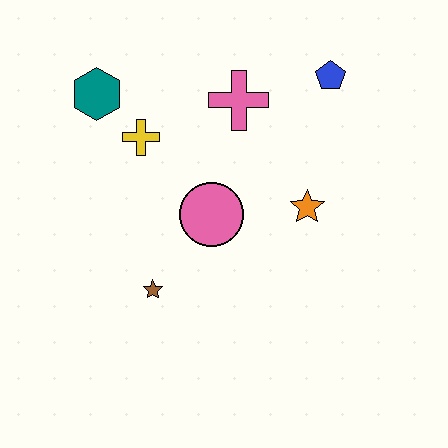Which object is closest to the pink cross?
The blue pentagon is closest to the pink cross.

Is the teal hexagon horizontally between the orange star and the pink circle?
No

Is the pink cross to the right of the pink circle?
Yes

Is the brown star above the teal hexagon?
No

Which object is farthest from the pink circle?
The blue pentagon is farthest from the pink circle.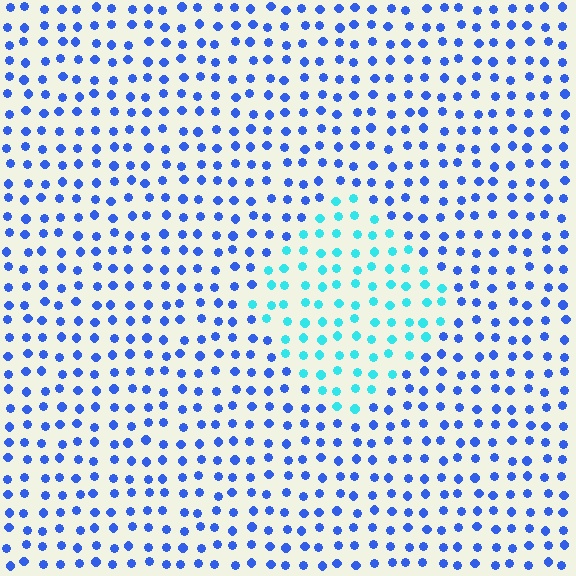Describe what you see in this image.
The image is filled with small blue elements in a uniform arrangement. A diamond-shaped region is visible where the elements are tinted to a slightly different hue, forming a subtle color boundary.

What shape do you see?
I see a diamond.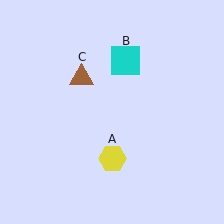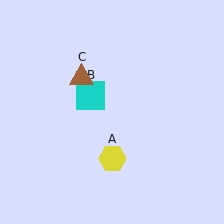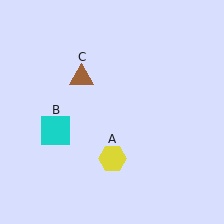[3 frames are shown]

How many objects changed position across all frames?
1 object changed position: cyan square (object B).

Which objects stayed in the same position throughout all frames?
Yellow hexagon (object A) and brown triangle (object C) remained stationary.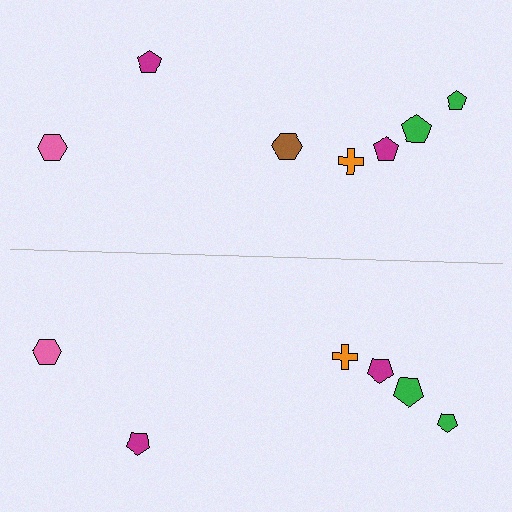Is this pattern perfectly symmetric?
No, the pattern is not perfectly symmetric. A brown hexagon is missing from the bottom side.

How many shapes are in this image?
There are 13 shapes in this image.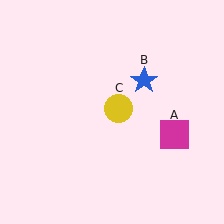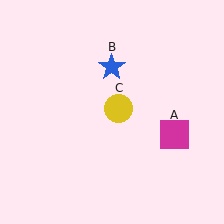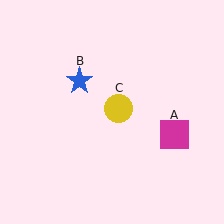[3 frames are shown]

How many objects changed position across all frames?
1 object changed position: blue star (object B).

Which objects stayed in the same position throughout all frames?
Magenta square (object A) and yellow circle (object C) remained stationary.